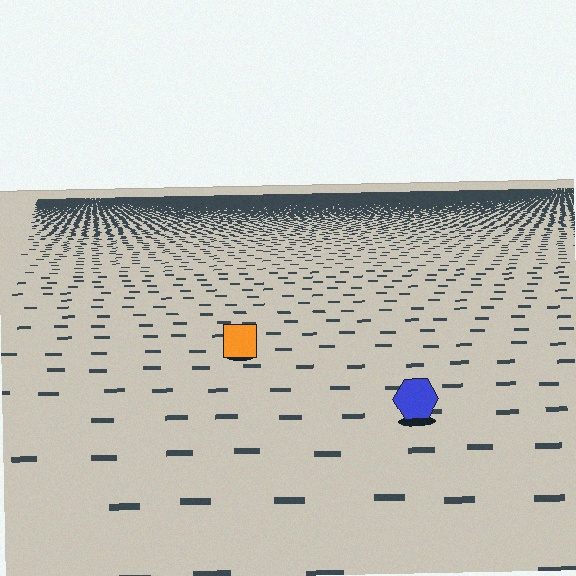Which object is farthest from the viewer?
The orange square is farthest from the viewer. It appears smaller and the ground texture around it is denser.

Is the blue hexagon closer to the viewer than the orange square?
Yes. The blue hexagon is closer — you can tell from the texture gradient: the ground texture is coarser near it.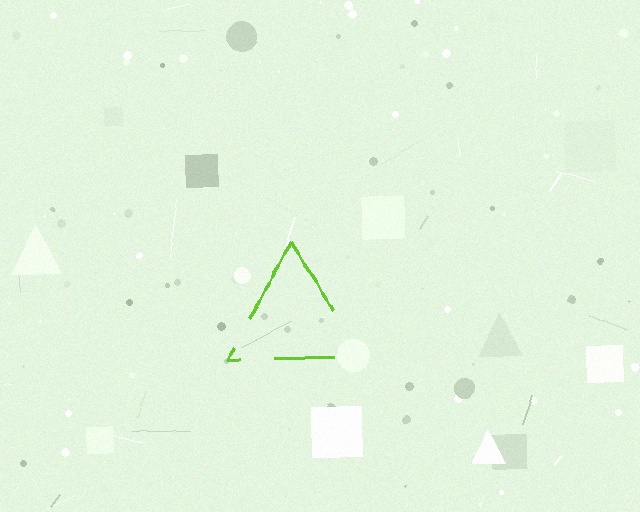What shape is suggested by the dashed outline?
The dashed outline suggests a triangle.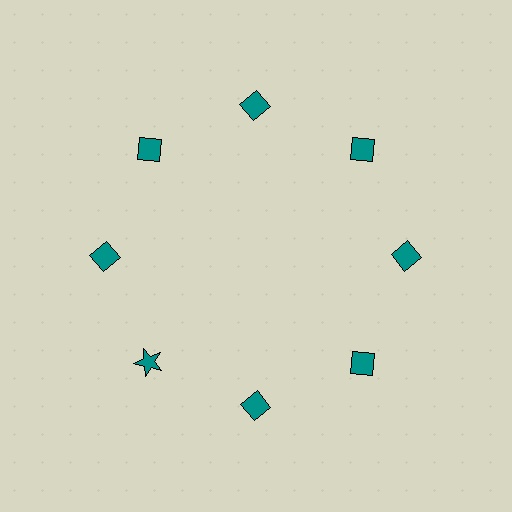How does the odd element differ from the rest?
It has a different shape: star instead of diamond.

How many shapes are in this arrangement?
There are 8 shapes arranged in a ring pattern.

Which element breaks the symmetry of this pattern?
The teal star at roughly the 8 o'clock position breaks the symmetry. All other shapes are teal diamonds.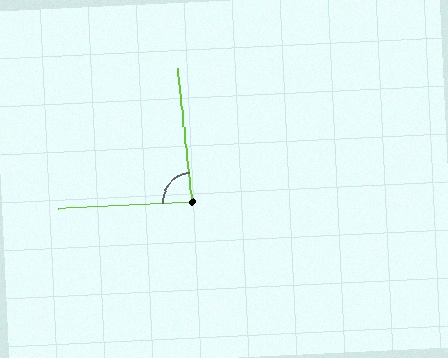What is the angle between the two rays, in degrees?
Approximately 87 degrees.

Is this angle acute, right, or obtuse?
It is approximately a right angle.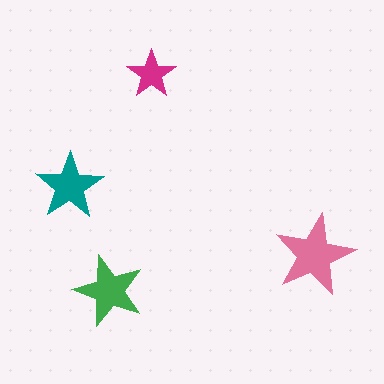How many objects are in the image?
There are 4 objects in the image.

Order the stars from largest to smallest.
the pink one, the green one, the teal one, the magenta one.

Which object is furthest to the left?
The teal star is leftmost.